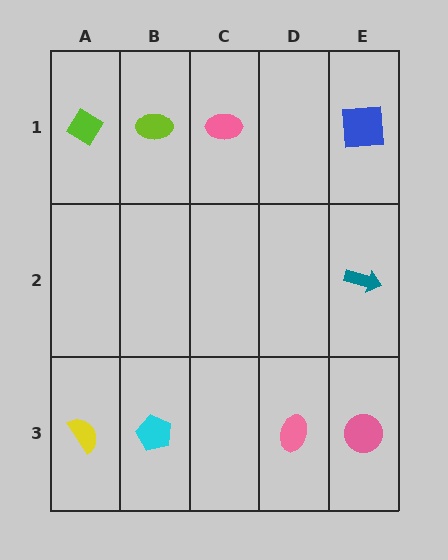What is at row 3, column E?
A pink circle.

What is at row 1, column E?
A blue square.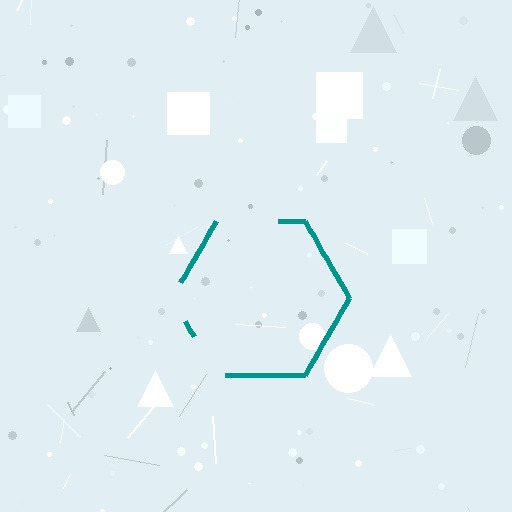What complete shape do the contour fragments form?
The contour fragments form a hexagon.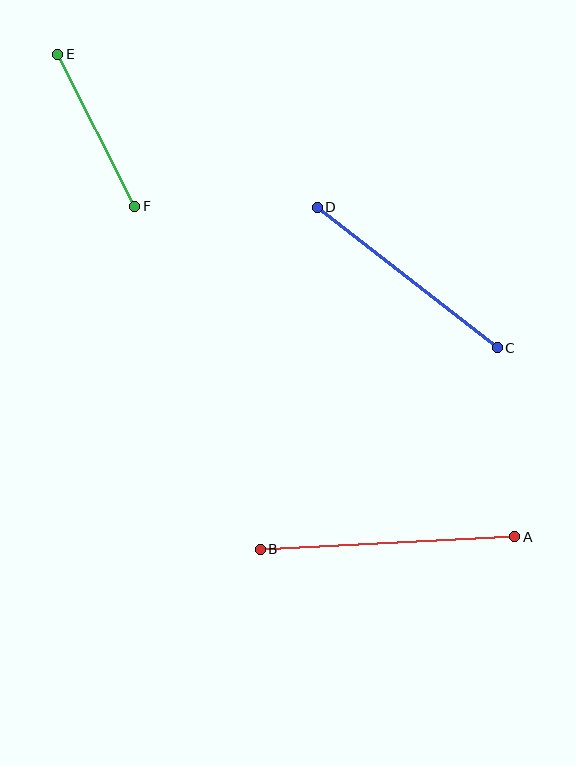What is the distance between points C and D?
The distance is approximately 229 pixels.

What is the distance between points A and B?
The distance is approximately 255 pixels.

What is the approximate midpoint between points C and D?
The midpoint is at approximately (407, 277) pixels.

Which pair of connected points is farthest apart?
Points A and B are farthest apart.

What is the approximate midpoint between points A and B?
The midpoint is at approximately (387, 543) pixels.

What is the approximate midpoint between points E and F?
The midpoint is at approximately (96, 130) pixels.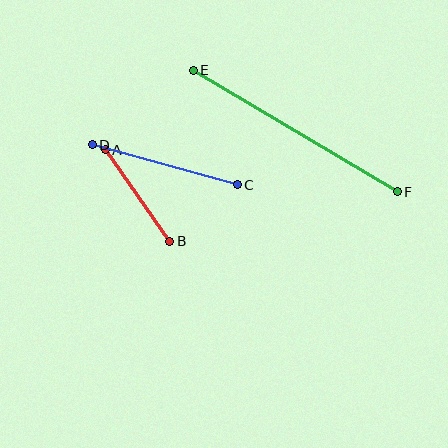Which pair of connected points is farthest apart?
Points E and F are farthest apart.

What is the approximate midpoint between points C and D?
The midpoint is at approximately (165, 165) pixels.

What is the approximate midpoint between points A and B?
The midpoint is at approximately (138, 196) pixels.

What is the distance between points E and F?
The distance is approximately 238 pixels.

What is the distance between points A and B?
The distance is approximately 112 pixels.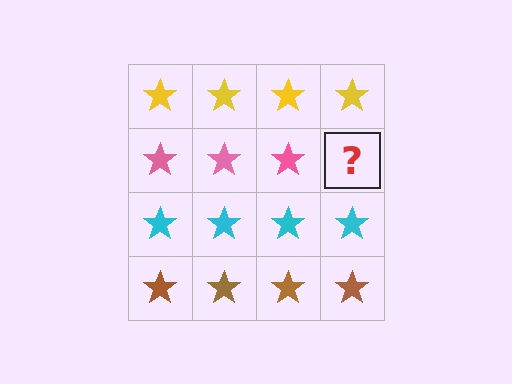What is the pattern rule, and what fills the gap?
The rule is that each row has a consistent color. The gap should be filled with a pink star.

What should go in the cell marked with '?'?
The missing cell should contain a pink star.